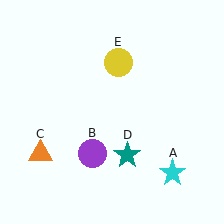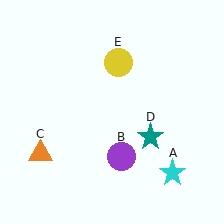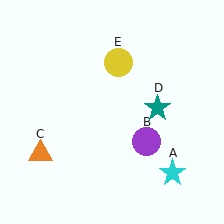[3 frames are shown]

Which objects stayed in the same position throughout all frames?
Cyan star (object A) and orange triangle (object C) and yellow circle (object E) remained stationary.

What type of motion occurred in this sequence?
The purple circle (object B), teal star (object D) rotated counterclockwise around the center of the scene.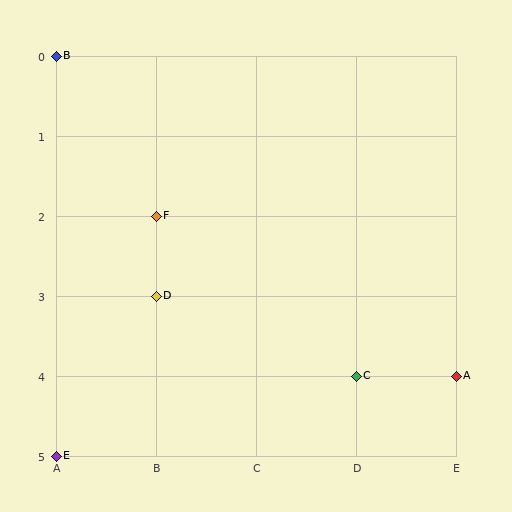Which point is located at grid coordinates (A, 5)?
Point E is at (A, 5).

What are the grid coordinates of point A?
Point A is at grid coordinates (E, 4).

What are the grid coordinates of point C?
Point C is at grid coordinates (D, 4).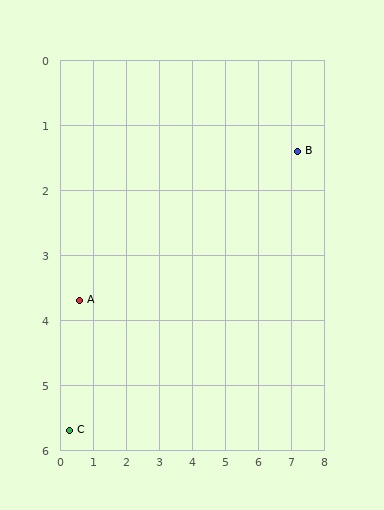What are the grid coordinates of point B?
Point B is at approximately (7.2, 1.4).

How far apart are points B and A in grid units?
Points B and A are about 7.0 grid units apart.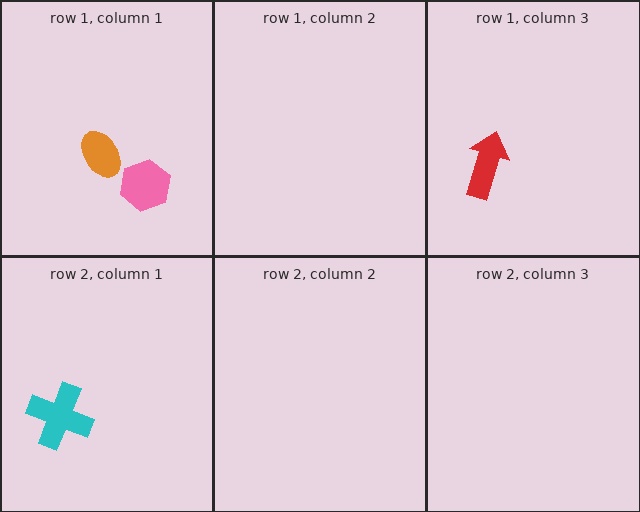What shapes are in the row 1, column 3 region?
The red arrow.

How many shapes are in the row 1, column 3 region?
1.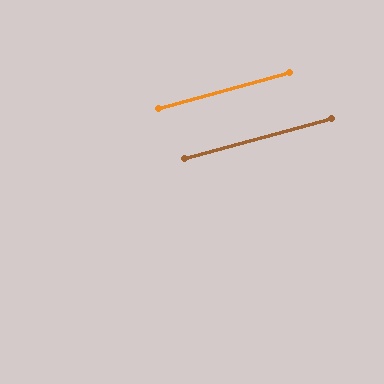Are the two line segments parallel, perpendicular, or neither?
Parallel — their directions differ by only 0.1°.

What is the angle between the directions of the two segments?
Approximately 0 degrees.